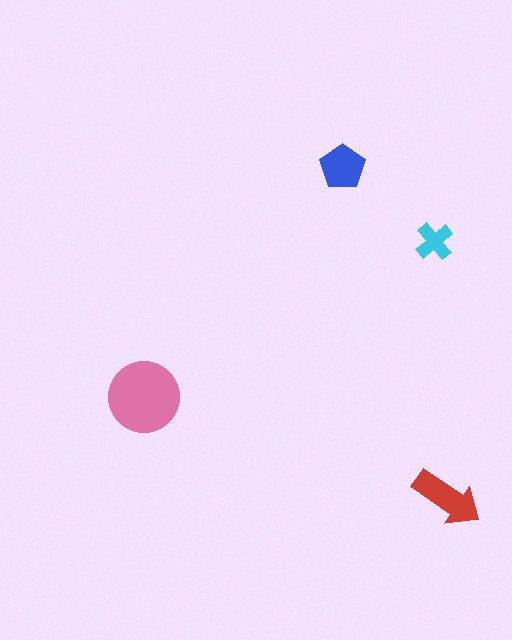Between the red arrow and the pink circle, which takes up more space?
The pink circle.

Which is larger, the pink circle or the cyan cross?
The pink circle.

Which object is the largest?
The pink circle.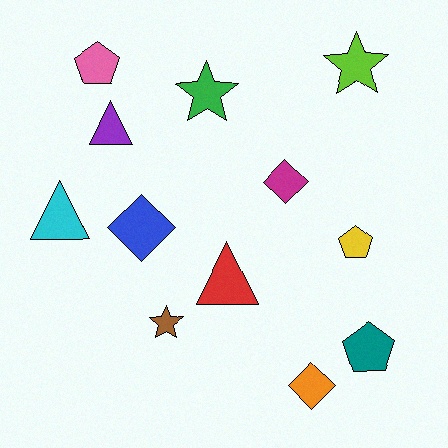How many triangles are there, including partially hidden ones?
There are 3 triangles.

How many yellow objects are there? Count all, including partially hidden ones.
There is 1 yellow object.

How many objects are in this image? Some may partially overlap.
There are 12 objects.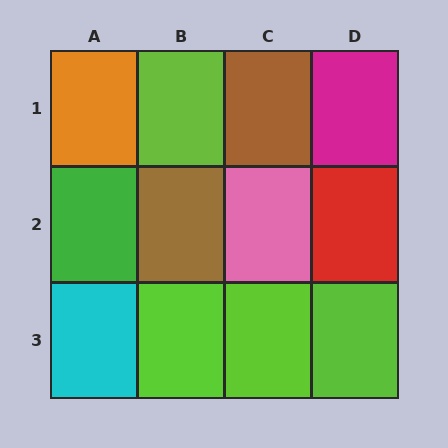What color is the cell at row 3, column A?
Cyan.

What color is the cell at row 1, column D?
Magenta.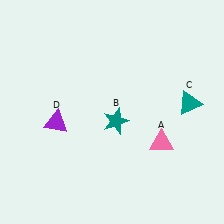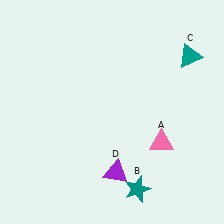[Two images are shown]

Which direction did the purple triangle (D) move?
The purple triangle (D) moved right.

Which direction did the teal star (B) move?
The teal star (B) moved down.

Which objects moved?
The objects that moved are: the teal star (B), the teal triangle (C), the purple triangle (D).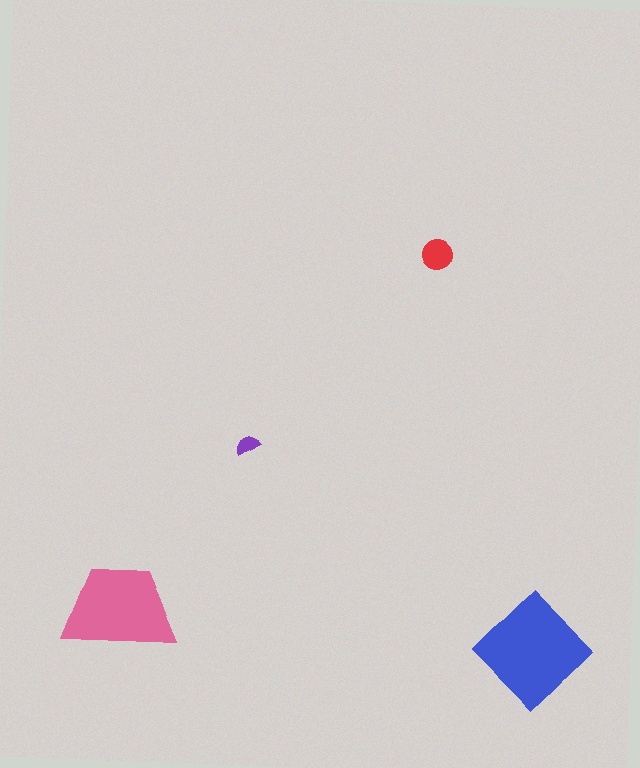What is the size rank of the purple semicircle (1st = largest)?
4th.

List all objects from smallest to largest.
The purple semicircle, the red circle, the pink trapezoid, the blue diamond.